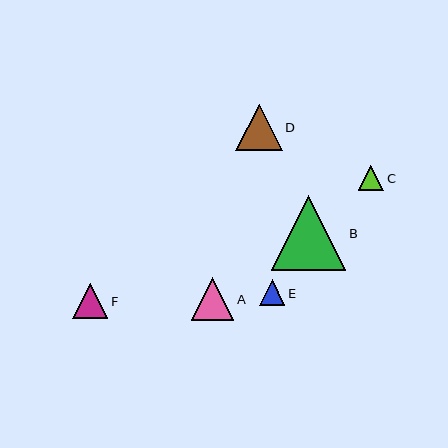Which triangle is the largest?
Triangle B is the largest with a size of approximately 75 pixels.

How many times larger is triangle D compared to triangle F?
Triangle D is approximately 1.3 times the size of triangle F.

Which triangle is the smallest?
Triangle C is the smallest with a size of approximately 25 pixels.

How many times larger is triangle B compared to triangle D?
Triangle B is approximately 1.6 times the size of triangle D.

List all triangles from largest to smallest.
From largest to smallest: B, D, A, F, E, C.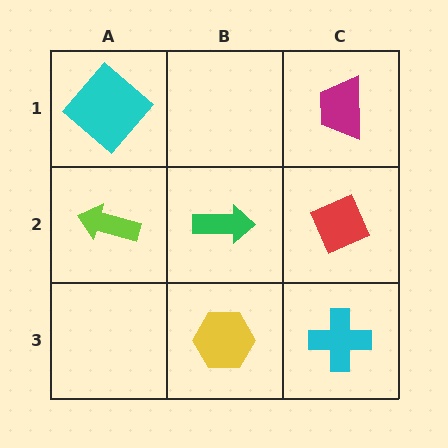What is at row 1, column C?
A magenta trapezoid.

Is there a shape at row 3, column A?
No, that cell is empty.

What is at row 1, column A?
A cyan diamond.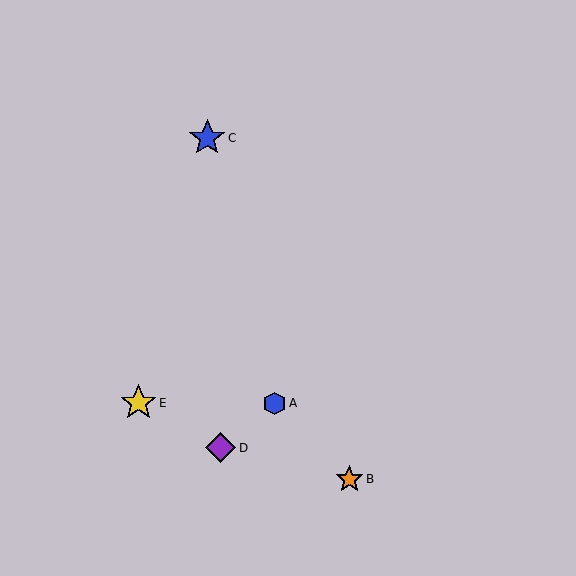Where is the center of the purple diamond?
The center of the purple diamond is at (221, 448).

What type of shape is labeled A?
Shape A is a blue hexagon.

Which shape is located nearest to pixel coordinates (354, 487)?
The orange star (labeled B) at (349, 479) is nearest to that location.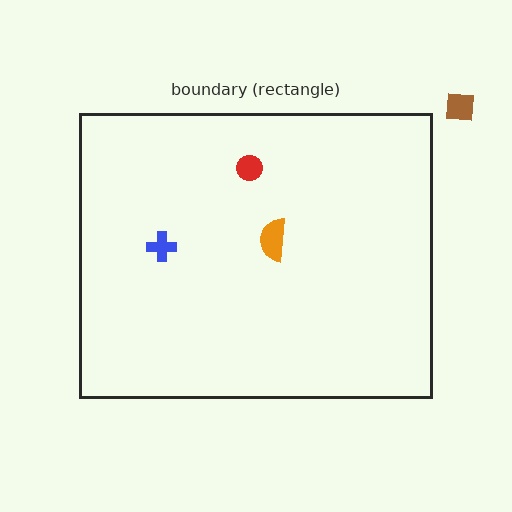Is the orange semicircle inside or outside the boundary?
Inside.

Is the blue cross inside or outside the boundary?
Inside.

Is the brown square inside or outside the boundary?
Outside.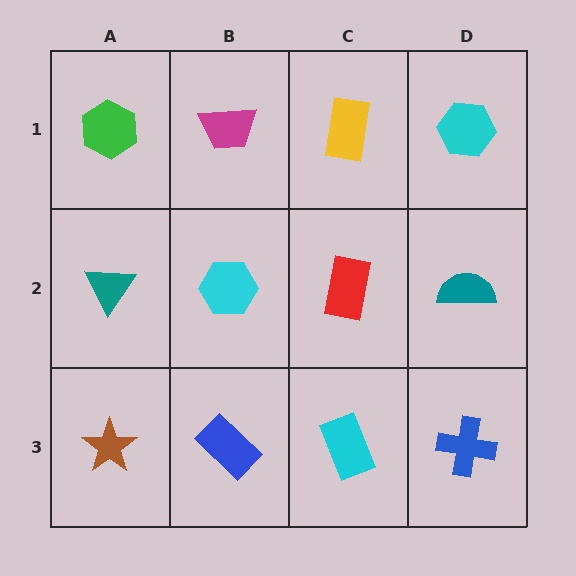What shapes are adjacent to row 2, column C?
A yellow rectangle (row 1, column C), a cyan rectangle (row 3, column C), a cyan hexagon (row 2, column B), a teal semicircle (row 2, column D).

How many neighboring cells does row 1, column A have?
2.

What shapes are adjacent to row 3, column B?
A cyan hexagon (row 2, column B), a brown star (row 3, column A), a cyan rectangle (row 3, column C).